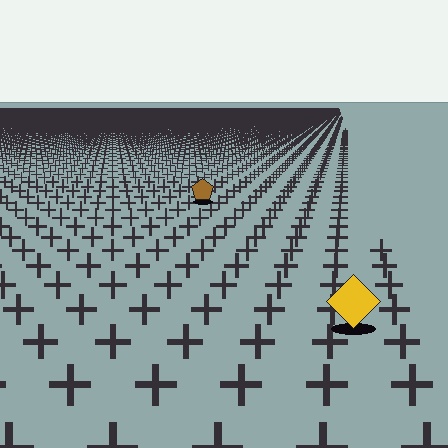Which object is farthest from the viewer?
The brown pentagon is farthest from the viewer. It appears smaller and the ground texture around it is denser.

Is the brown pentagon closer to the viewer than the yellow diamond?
No. The yellow diamond is closer — you can tell from the texture gradient: the ground texture is coarser near it.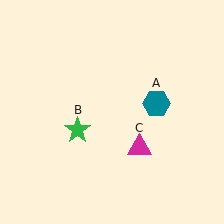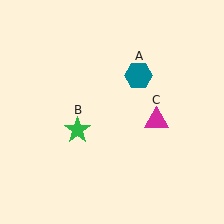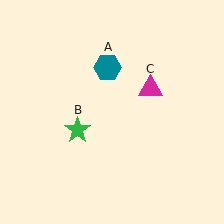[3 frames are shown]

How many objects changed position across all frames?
2 objects changed position: teal hexagon (object A), magenta triangle (object C).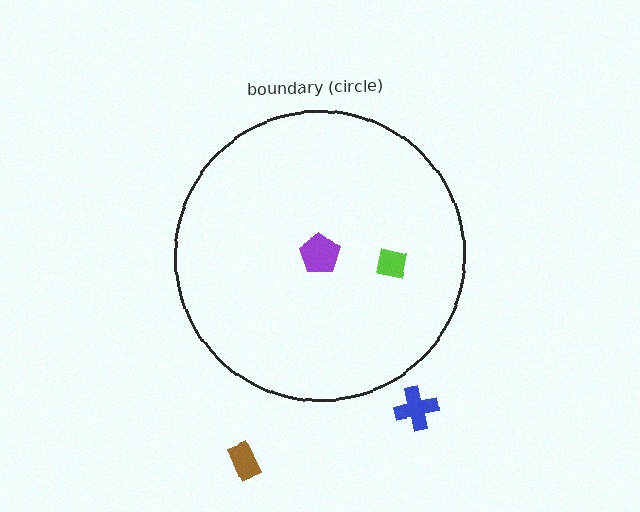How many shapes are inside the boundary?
2 inside, 2 outside.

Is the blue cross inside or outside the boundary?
Outside.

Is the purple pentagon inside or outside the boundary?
Inside.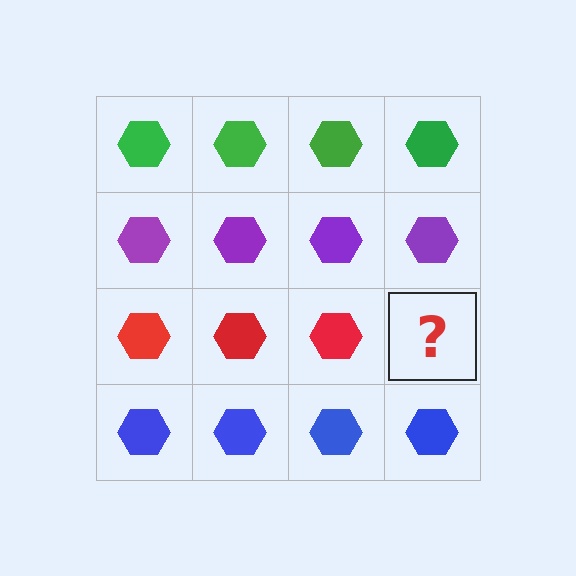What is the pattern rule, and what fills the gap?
The rule is that each row has a consistent color. The gap should be filled with a red hexagon.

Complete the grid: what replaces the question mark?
The question mark should be replaced with a red hexagon.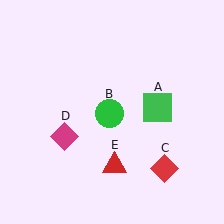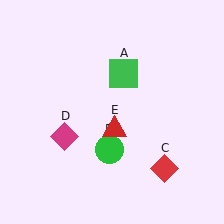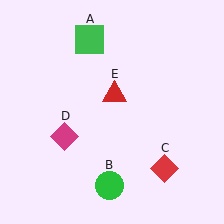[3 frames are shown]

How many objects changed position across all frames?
3 objects changed position: green square (object A), green circle (object B), red triangle (object E).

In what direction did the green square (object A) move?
The green square (object A) moved up and to the left.